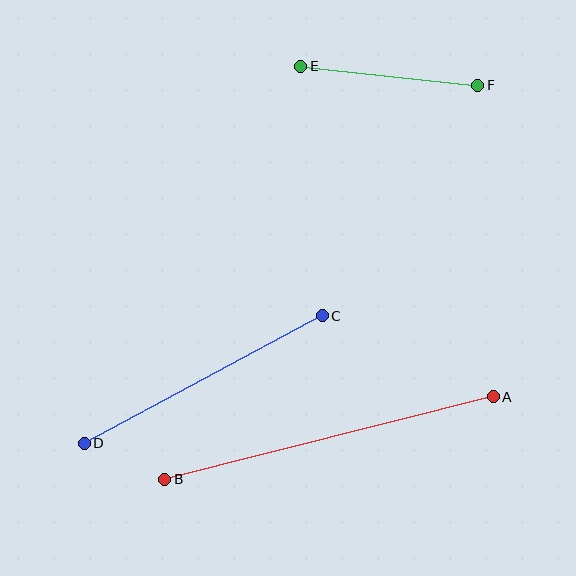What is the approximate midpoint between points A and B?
The midpoint is at approximately (329, 438) pixels.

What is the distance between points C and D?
The distance is approximately 270 pixels.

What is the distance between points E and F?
The distance is approximately 178 pixels.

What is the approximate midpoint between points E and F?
The midpoint is at approximately (389, 76) pixels.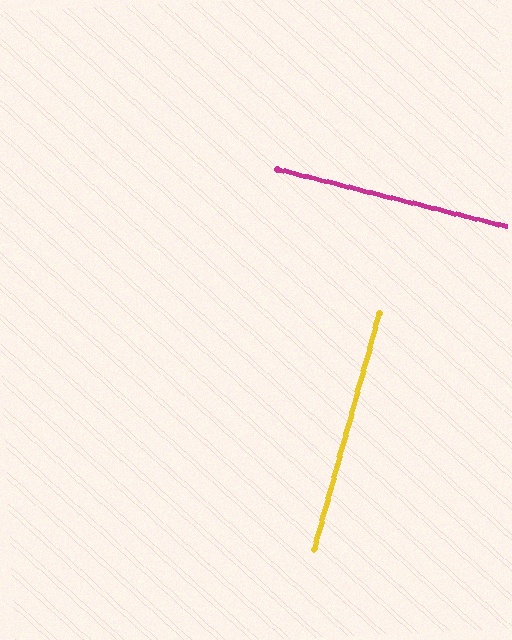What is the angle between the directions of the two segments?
Approximately 89 degrees.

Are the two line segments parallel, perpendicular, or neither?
Perpendicular — they meet at approximately 89°.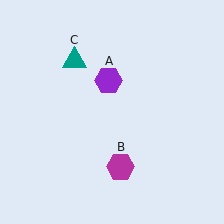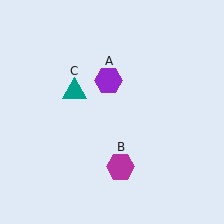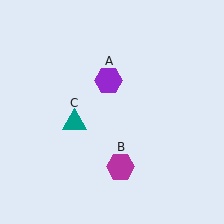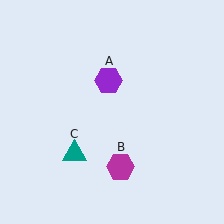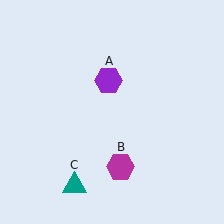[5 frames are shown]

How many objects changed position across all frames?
1 object changed position: teal triangle (object C).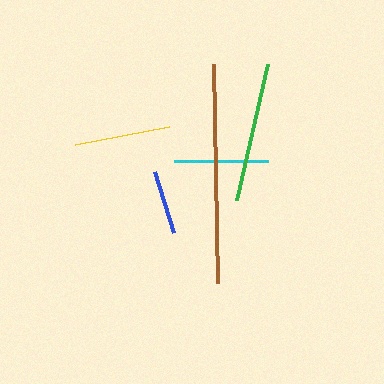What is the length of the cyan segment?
The cyan segment is approximately 95 pixels long.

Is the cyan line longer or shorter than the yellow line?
The yellow line is longer than the cyan line.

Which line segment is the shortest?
The blue line is the shortest at approximately 64 pixels.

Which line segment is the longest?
The brown line is the longest at approximately 219 pixels.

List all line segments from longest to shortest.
From longest to shortest: brown, green, yellow, cyan, blue.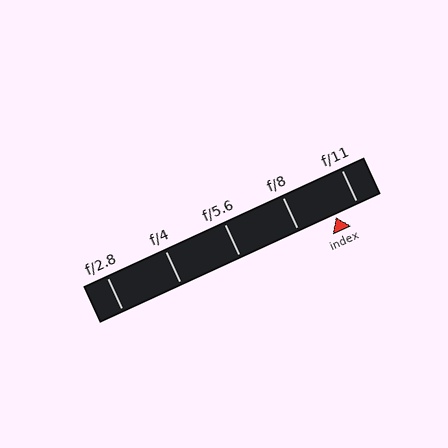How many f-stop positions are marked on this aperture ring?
There are 5 f-stop positions marked.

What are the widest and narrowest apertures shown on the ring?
The widest aperture shown is f/2.8 and the narrowest is f/11.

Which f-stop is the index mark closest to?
The index mark is closest to f/11.